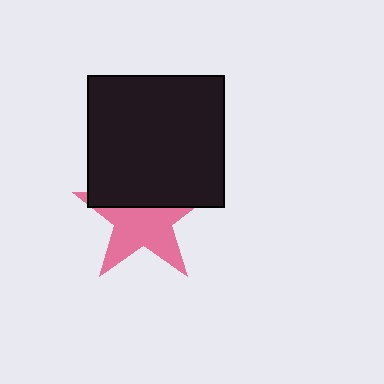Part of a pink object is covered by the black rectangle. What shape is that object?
It is a star.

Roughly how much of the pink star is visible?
About half of it is visible (roughly 59%).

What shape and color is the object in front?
The object in front is a black rectangle.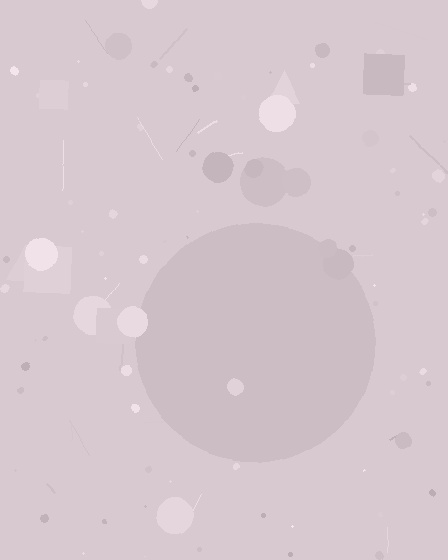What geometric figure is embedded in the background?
A circle is embedded in the background.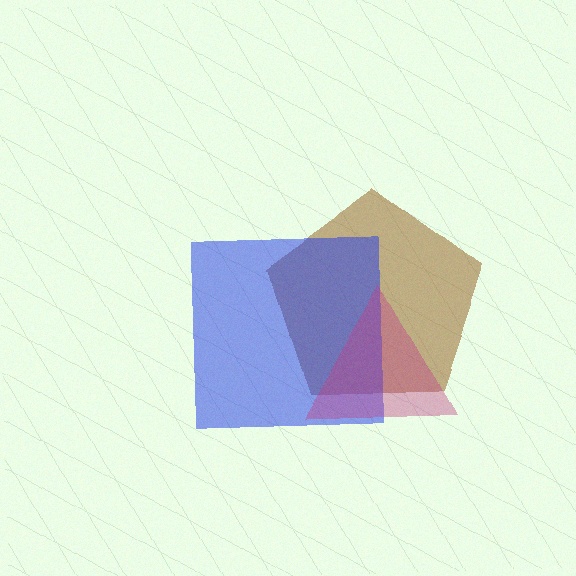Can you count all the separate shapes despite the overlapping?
Yes, there are 3 separate shapes.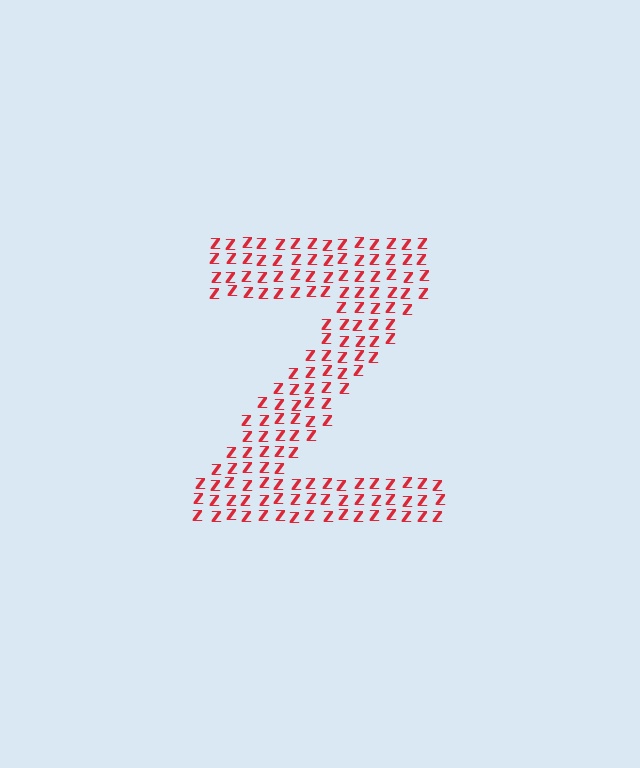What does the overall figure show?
The overall figure shows the letter Z.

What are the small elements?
The small elements are letter Z's.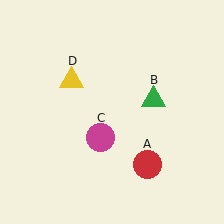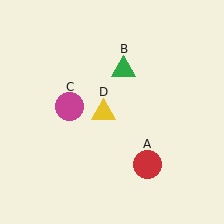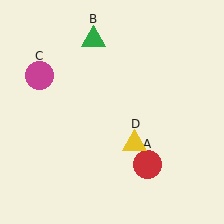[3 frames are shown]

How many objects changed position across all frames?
3 objects changed position: green triangle (object B), magenta circle (object C), yellow triangle (object D).